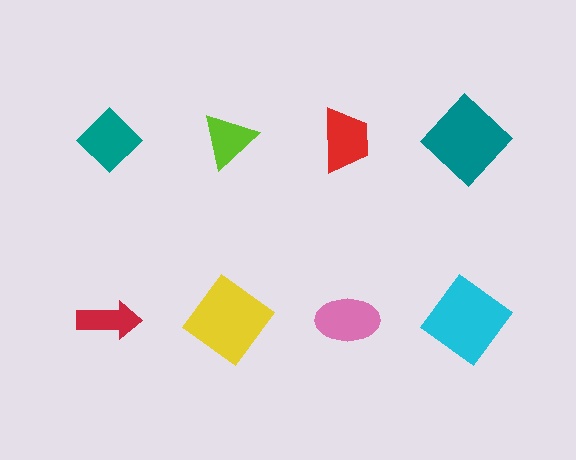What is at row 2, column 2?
A yellow diamond.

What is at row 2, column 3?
A pink ellipse.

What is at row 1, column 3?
A red trapezoid.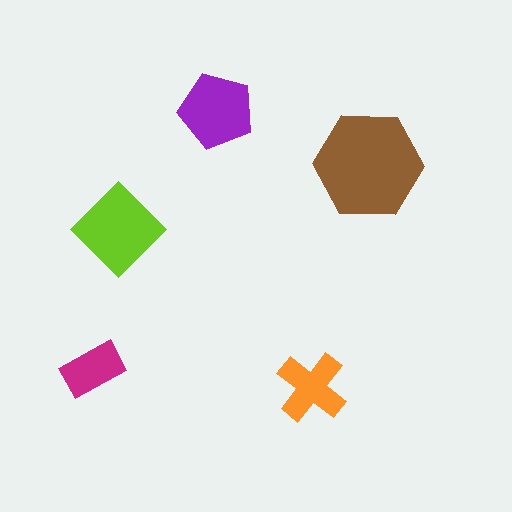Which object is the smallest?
The magenta rectangle.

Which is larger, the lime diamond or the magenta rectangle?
The lime diamond.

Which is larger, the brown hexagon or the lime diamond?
The brown hexagon.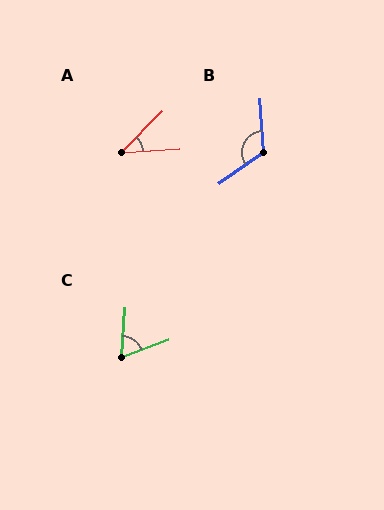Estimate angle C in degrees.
Approximately 65 degrees.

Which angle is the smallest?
A, at approximately 41 degrees.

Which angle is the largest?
B, at approximately 120 degrees.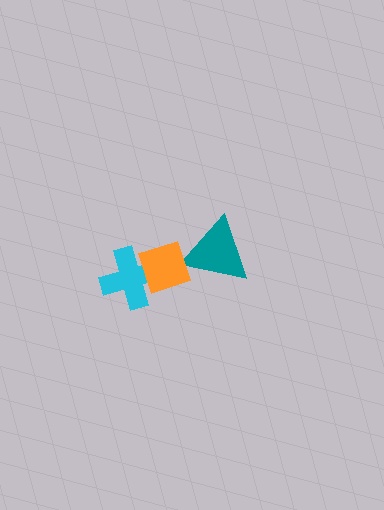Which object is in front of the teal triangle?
The orange diamond is in front of the teal triangle.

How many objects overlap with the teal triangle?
1 object overlaps with the teal triangle.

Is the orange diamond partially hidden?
No, no other shape covers it.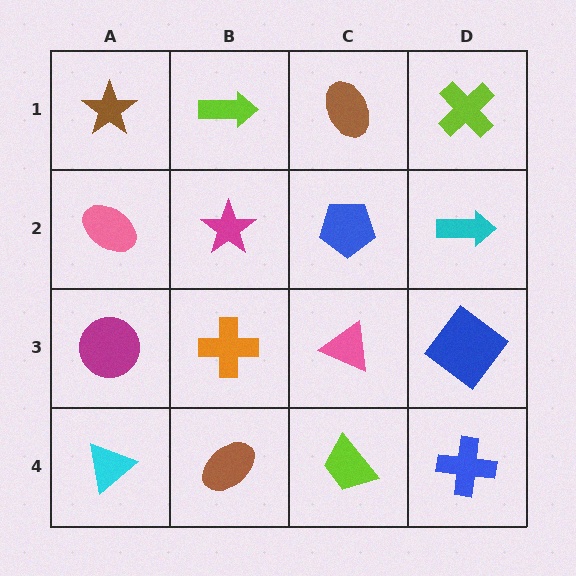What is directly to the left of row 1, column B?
A brown star.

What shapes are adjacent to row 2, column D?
A lime cross (row 1, column D), a blue diamond (row 3, column D), a blue pentagon (row 2, column C).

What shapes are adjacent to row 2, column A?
A brown star (row 1, column A), a magenta circle (row 3, column A), a magenta star (row 2, column B).